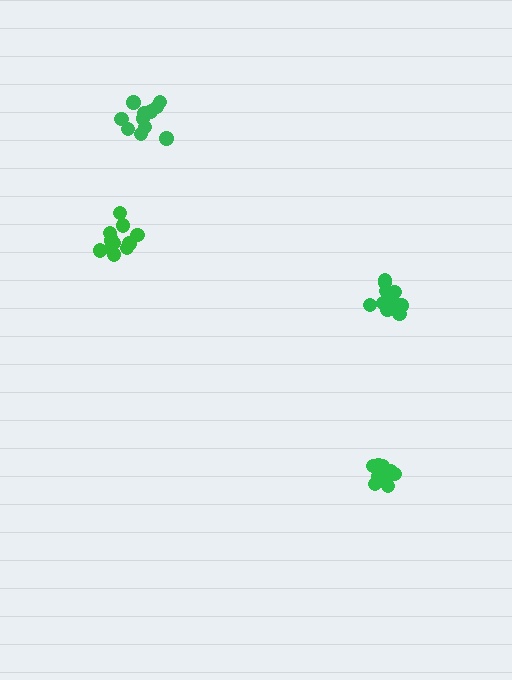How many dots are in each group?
Group 1: 11 dots, Group 2: 11 dots, Group 3: 12 dots, Group 4: 12 dots (46 total).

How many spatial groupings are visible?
There are 4 spatial groupings.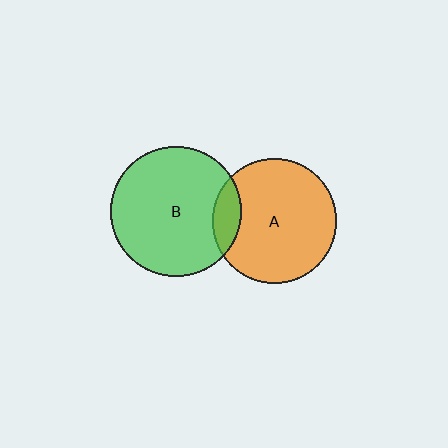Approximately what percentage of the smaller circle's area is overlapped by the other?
Approximately 15%.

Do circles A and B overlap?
Yes.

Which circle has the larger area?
Circle B (green).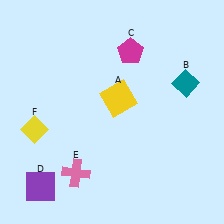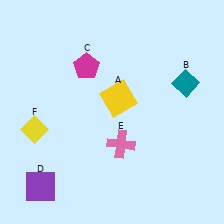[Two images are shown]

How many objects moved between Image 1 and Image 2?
2 objects moved between the two images.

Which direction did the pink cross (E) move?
The pink cross (E) moved right.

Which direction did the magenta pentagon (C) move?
The magenta pentagon (C) moved left.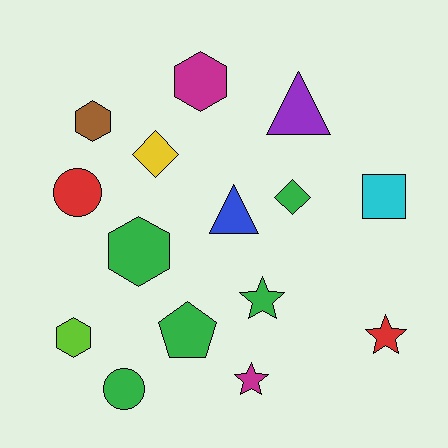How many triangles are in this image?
There are 2 triangles.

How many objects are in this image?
There are 15 objects.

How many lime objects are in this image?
There is 1 lime object.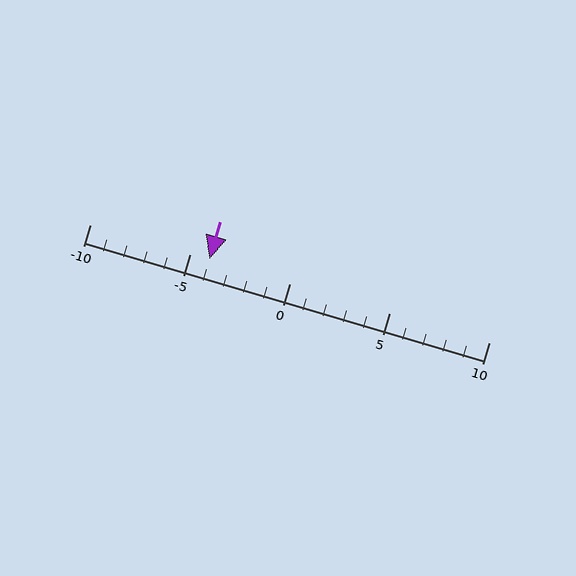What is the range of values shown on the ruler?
The ruler shows values from -10 to 10.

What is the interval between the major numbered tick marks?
The major tick marks are spaced 5 units apart.